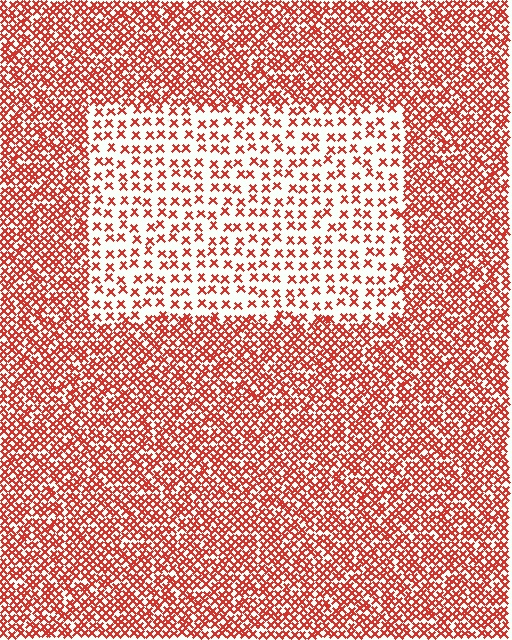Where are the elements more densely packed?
The elements are more densely packed outside the rectangle boundary.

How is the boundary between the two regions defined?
The boundary is defined by a change in element density (approximately 2.6x ratio). All elements are the same color, size, and shape.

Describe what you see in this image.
The image contains small red elements arranged at two different densities. A rectangle-shaped region is visible where the elements are less densely packed than the surrounding area.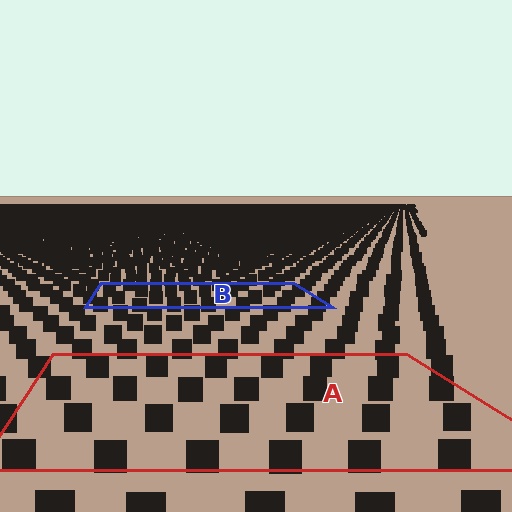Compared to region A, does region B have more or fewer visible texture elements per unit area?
Region B has more texture elements per unit area — they are packed more densely because it is farther away.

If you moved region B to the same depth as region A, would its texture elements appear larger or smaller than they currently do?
They would appear larger. At a closer depth, the same texture elements are projected at a bigger on-screen size.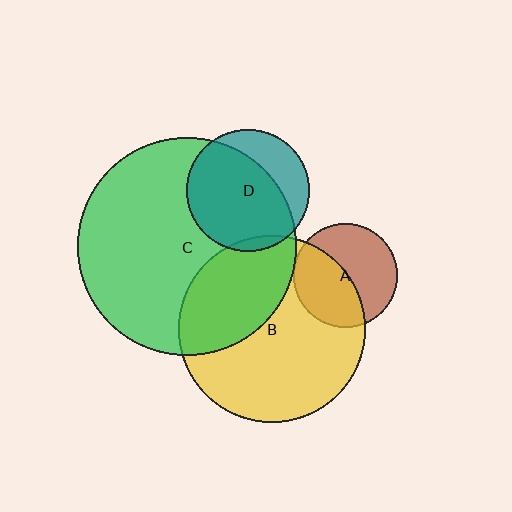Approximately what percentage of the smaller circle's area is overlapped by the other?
Approximately 35%.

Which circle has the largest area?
Circle C (green).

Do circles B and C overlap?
Yes.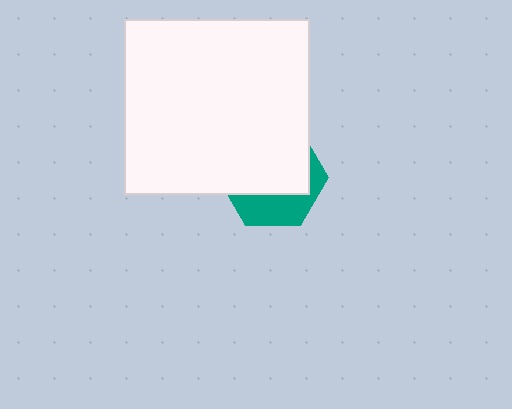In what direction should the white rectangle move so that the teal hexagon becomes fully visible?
The white rectangle should move up. That is the shortest direction to clear the overlap and leave the teal hexagon fully visible.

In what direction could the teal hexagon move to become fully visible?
The teal hexagon could move down. That would shift it out from behind the white rectangle entirely.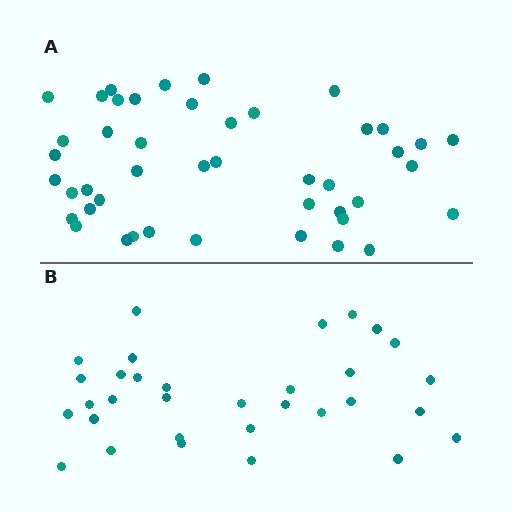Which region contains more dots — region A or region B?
Region A (the top region) has more dots.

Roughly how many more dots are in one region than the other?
Region A has approximately 15 more dots than region B.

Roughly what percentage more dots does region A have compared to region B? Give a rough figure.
About 40% more.